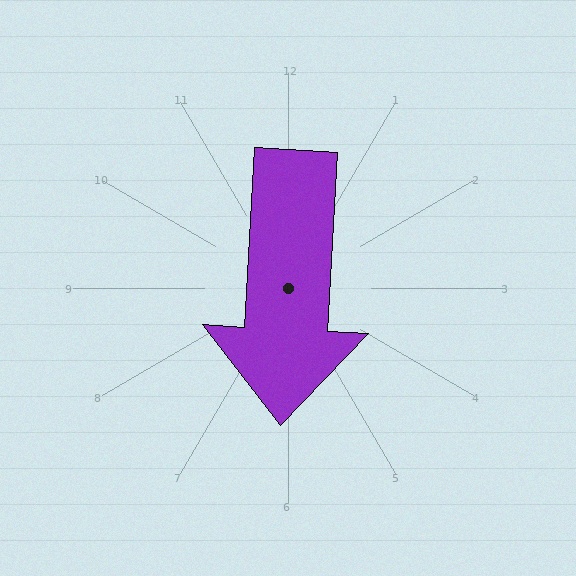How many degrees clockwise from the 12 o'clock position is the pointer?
Approximately 183 degrees.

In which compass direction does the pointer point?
South.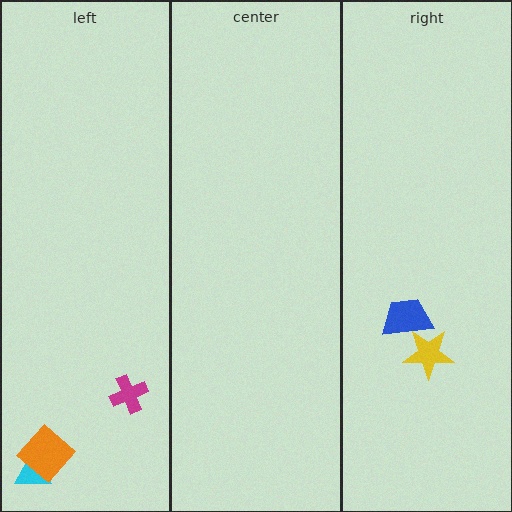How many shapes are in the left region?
3.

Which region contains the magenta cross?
The left region.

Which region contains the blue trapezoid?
The right region.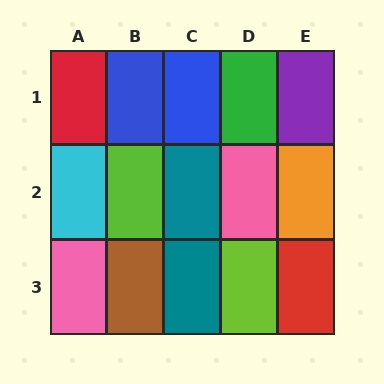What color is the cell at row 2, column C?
Teal.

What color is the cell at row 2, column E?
Orange.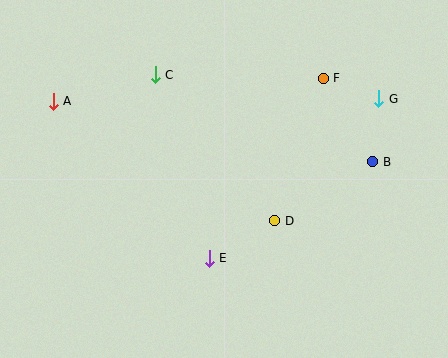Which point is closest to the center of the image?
Point D at (275, 221) is closest to the center.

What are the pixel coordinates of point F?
Point F is at (323, 78).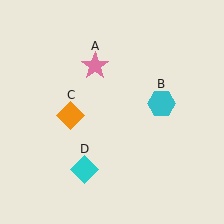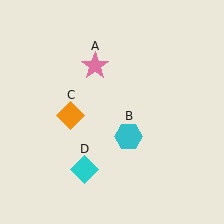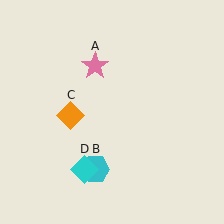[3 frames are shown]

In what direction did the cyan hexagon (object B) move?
The cyan hexagon (object B) moved down and to the left.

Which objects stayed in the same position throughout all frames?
Pink star (object A) and orange diamond (object C) and cyan diamond (object D) remained stationary.